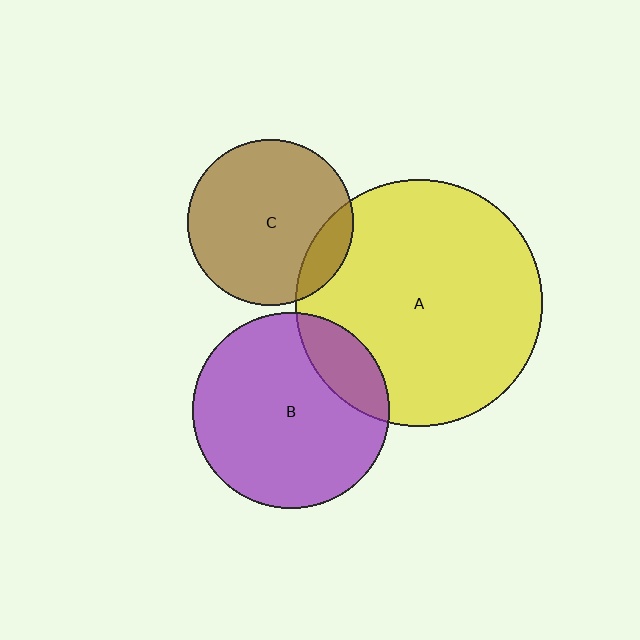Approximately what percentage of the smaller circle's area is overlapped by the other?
Approximately 15%.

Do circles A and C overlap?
Yes.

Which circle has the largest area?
Circle A (yellow).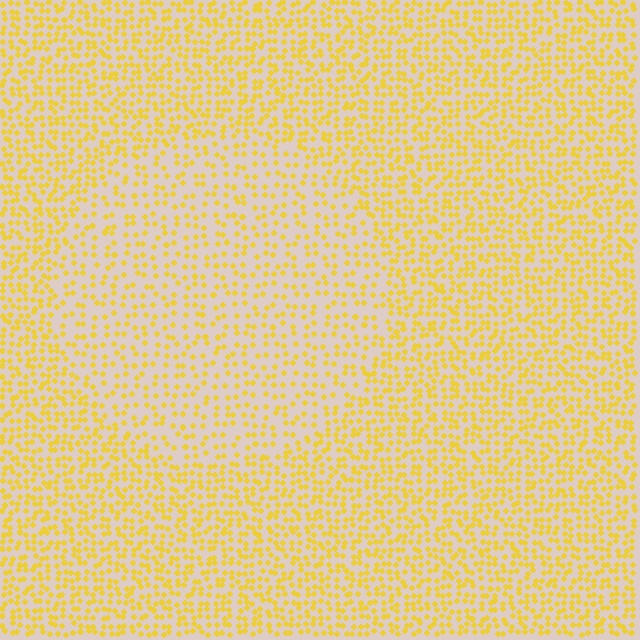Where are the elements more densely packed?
The elements are more densely packed outside the circle boundary.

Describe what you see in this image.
The image contains small yellow elements arranged at two different densities. A circle-shaped region is visible where the elements are less densely packed than the surrounding area.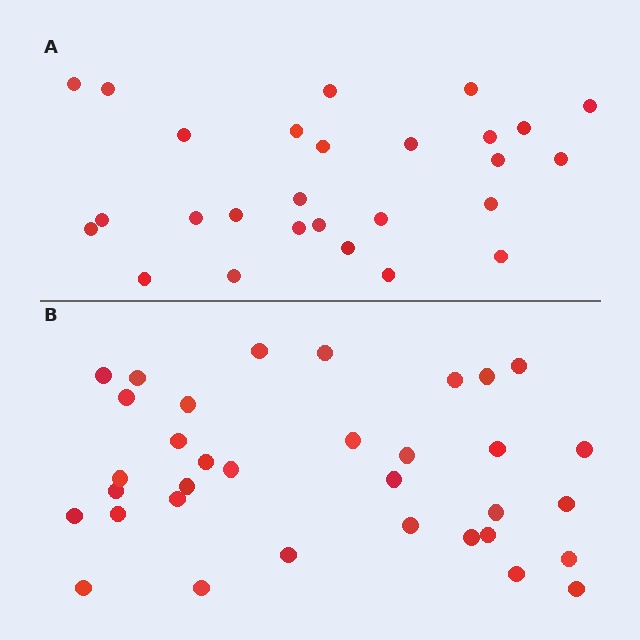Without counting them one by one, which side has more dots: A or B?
Region B (the bottom region) has more dots.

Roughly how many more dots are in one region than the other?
Region B has roughly 8 or so more dots than region A.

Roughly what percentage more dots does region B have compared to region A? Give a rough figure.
About 25% more.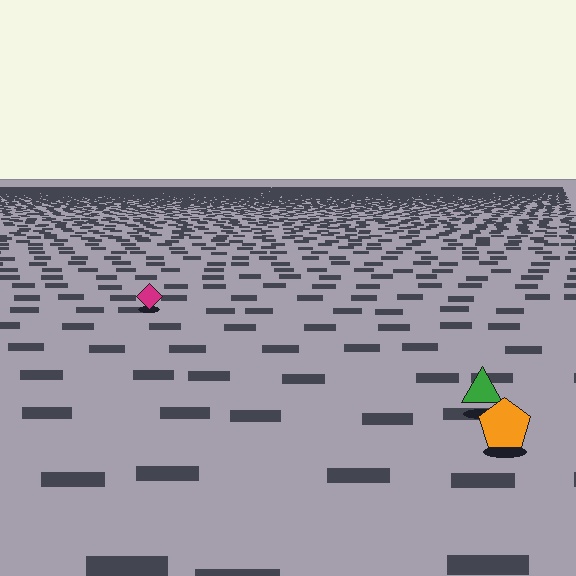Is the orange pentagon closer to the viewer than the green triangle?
Yes. The orange pentagon is closer — you can tell from the texture gradient: the ground texture is coarser near it.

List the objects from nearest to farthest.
From nearest to farthest: the orange pentagon, the green triangle, the magenta diamond.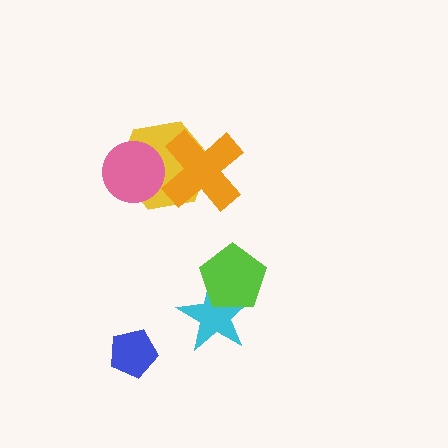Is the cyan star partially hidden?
Yes, it is partially covered by another shape.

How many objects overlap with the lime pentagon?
1 object overlaps with the lime pentagon.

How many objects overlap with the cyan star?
1 object overlaps with the cyan star.